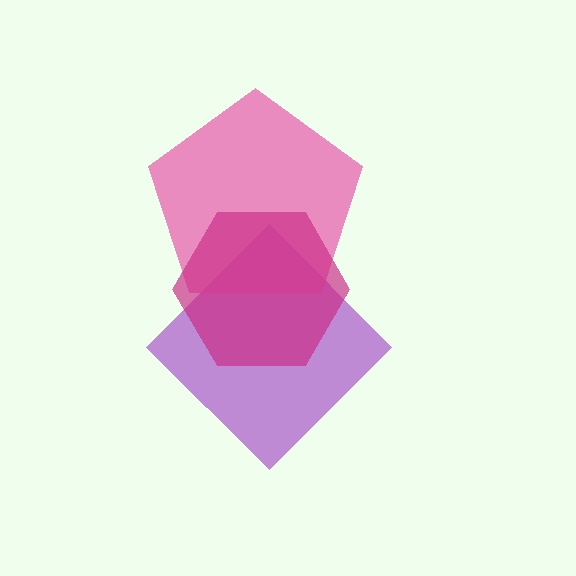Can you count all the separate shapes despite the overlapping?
Yes, there are 3 separate shapes.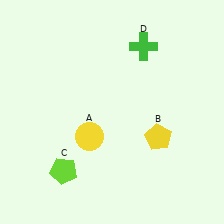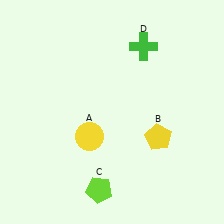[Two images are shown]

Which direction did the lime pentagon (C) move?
The lime pentagon (C) moved right.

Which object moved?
The lime pentagon (C) moved right.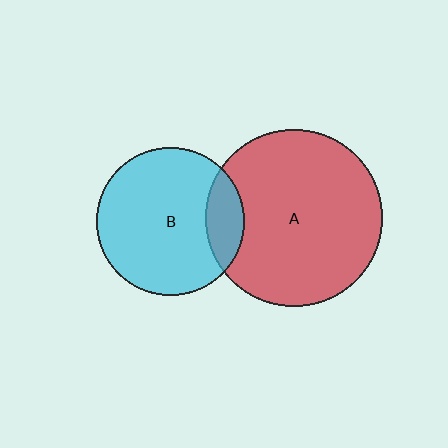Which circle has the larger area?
Circle A (red).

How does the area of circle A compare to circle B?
Approximately 1.4 times.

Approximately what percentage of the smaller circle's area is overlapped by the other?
Approximately 15%.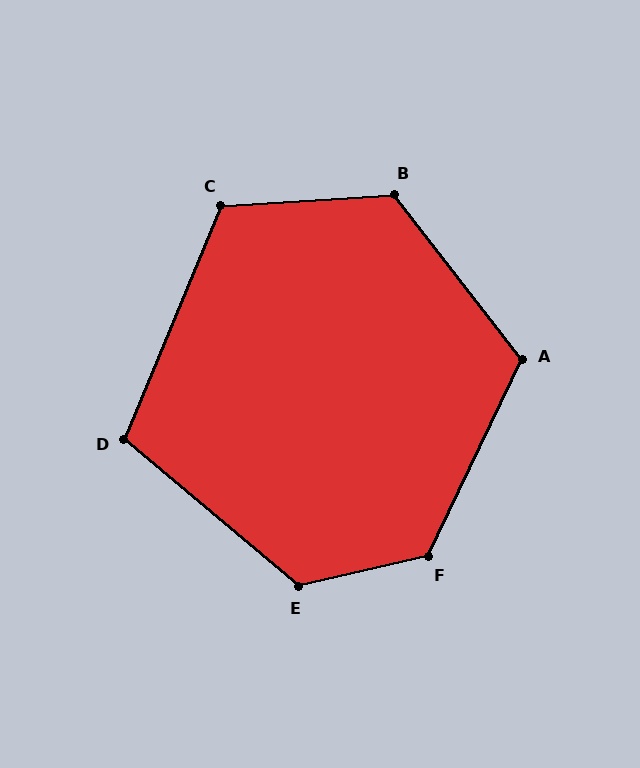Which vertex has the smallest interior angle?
D, at approximately 108 degrees.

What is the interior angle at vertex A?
Approximately 117 degrees (obtuse).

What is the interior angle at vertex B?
Approximately 124 degrees (obtuse).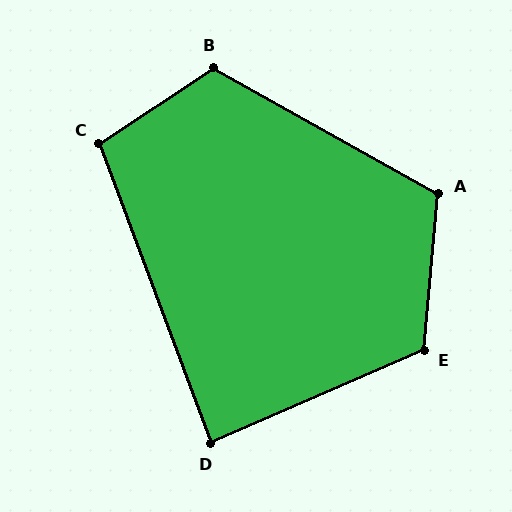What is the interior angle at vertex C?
Approximately 103 degrees (obtuse).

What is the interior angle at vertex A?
Approximately 114 degrees (obtuse).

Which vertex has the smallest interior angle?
D, at approximately 87 degrees.